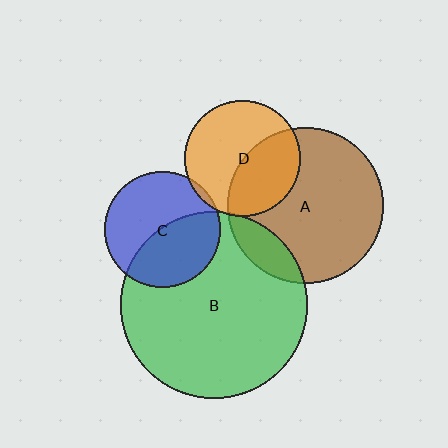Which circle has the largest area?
Circle B (green).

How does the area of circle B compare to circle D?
Approximately 2.6 times.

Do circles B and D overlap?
Yes.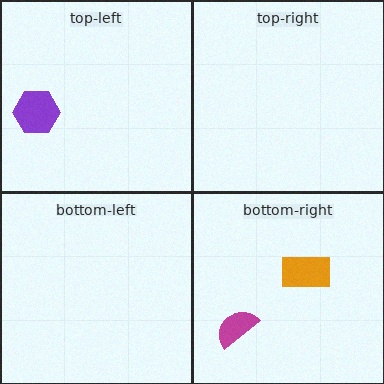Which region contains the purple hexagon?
The top-left region.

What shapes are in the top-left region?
The purple hexagon.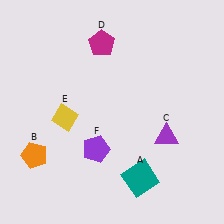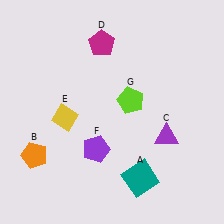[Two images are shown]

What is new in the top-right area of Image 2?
A lime pentagon (G) was added in the top-right area of Image 2.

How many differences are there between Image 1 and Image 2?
There is 1 difference between the two images.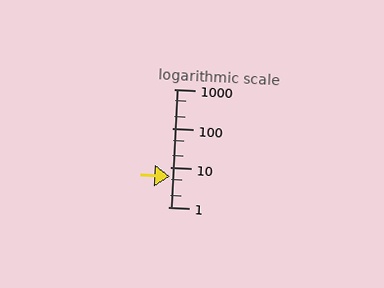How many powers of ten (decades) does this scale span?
The scale spans 3 decades, from 1 to 1000.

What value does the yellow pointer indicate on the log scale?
The pointer indicates approximately 6.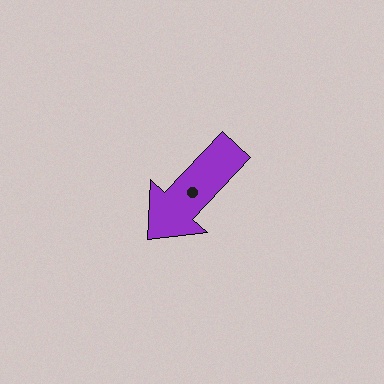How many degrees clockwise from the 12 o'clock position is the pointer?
Approximately 223 degrees.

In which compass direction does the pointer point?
Southwest.